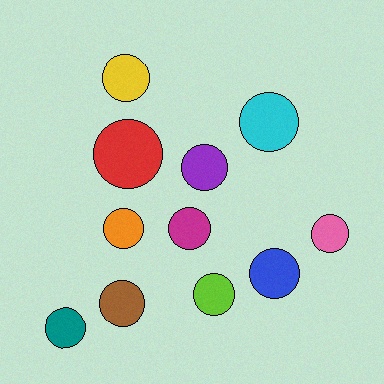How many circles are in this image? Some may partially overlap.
There are 11 circles.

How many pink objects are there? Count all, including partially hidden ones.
There is 1 pink object.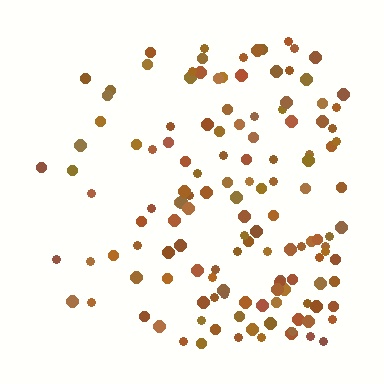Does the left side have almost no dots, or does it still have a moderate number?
Still a moderate number, just noticeably fewer than the right.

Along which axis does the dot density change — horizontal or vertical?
Horizontal.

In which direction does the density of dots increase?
From left to right, with the right side densest.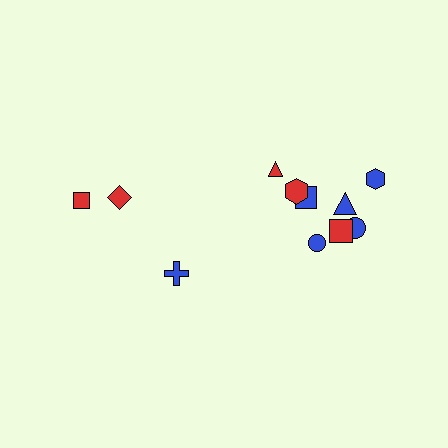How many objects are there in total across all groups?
There are 11 objects.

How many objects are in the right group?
There are 8 objects.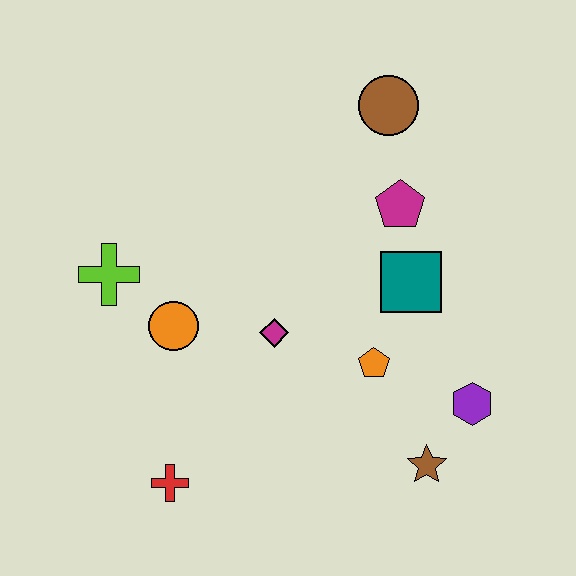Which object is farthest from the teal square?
The red cross is farthest from the teal square.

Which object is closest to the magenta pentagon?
The teal square is closest to the magenta pentagon.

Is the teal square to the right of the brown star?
No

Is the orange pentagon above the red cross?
Yes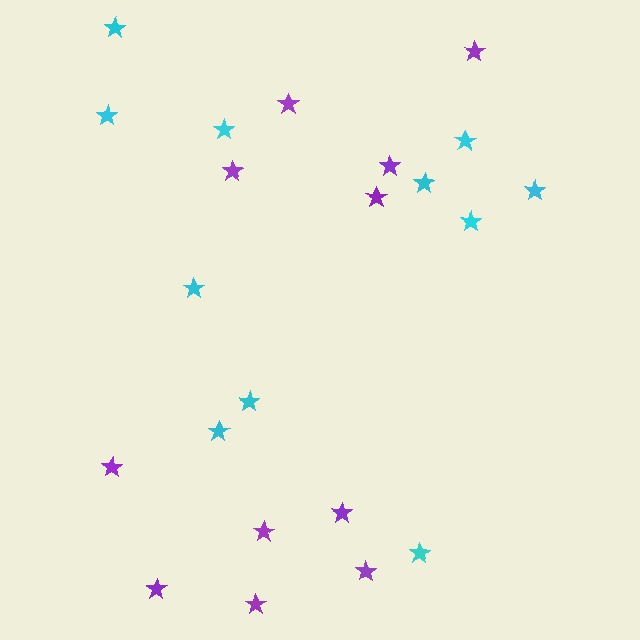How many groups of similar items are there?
There are 2 groups: one group of purple stars (11) and one group of cyan stars (11).